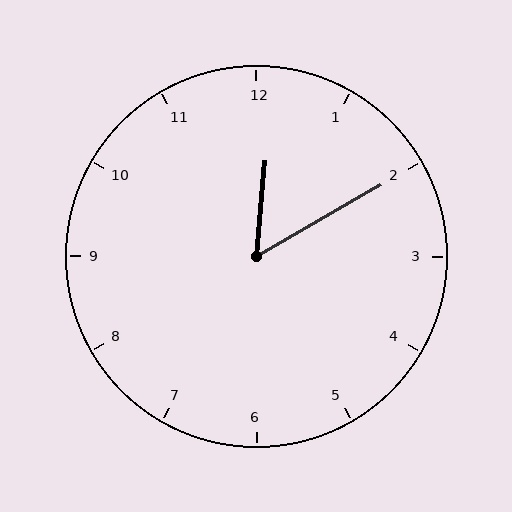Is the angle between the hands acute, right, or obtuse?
It is acute.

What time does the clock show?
12:10.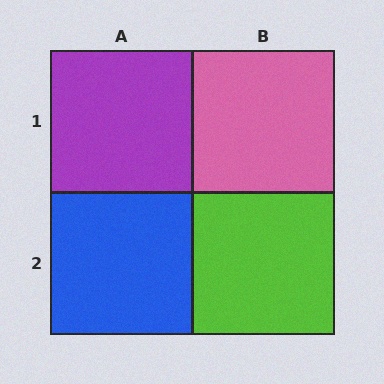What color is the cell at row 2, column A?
Blue.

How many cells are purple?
1 cell is purple.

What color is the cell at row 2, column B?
Lime.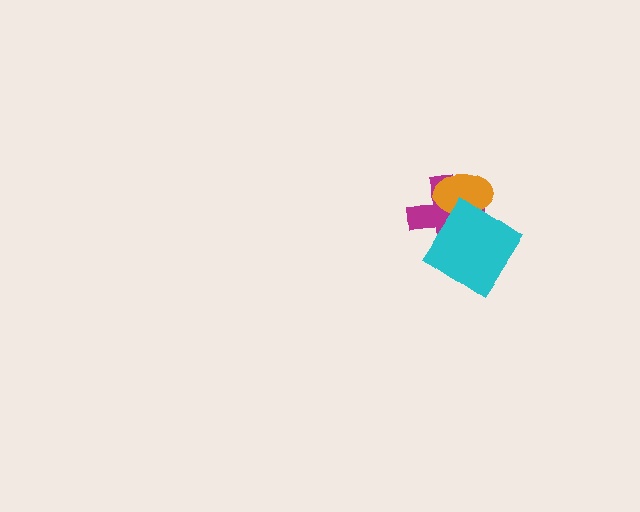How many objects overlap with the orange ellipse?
2 objects overlap with the orange ellipse.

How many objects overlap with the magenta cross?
2 objects overlap with the magenta cross.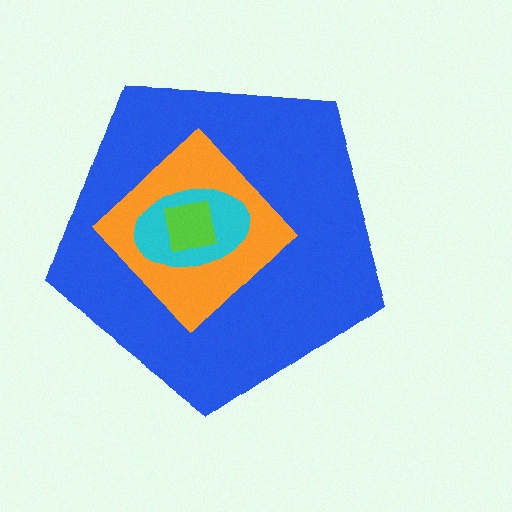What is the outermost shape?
The blue pentagon.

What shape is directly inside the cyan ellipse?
The lime square.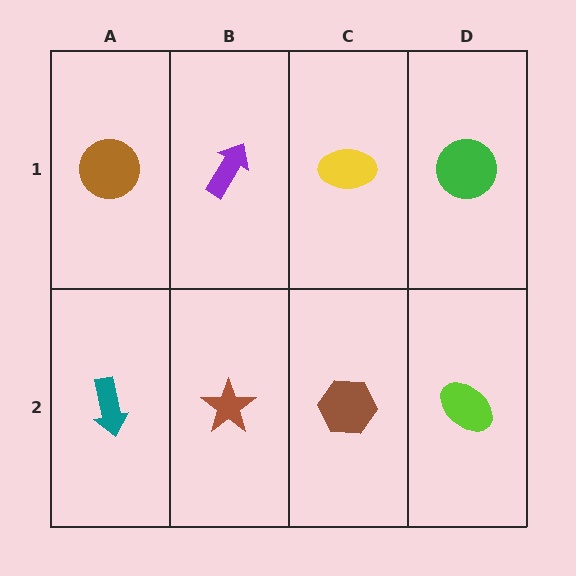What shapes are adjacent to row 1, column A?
A teal arrow (row 2, column A), a purple arrow (row 1, column B).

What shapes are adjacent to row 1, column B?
A brown star (row 2, column B), a brown circle (row 1, column A), a yellow ellipse (row 1, column C).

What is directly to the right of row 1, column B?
A yellow ellipse.